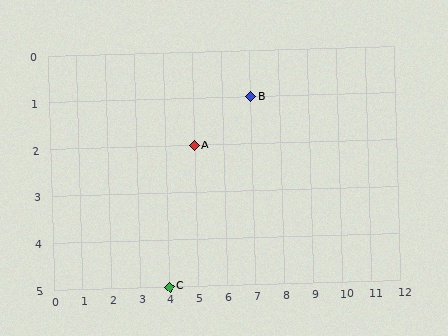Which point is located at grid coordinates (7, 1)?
Point B is at (7, 1).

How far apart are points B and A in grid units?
Points B and A are 2 columns and 1 row apart (about 2.2 grid units diagonally).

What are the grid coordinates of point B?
Point B is at grid coordinates (7, 1).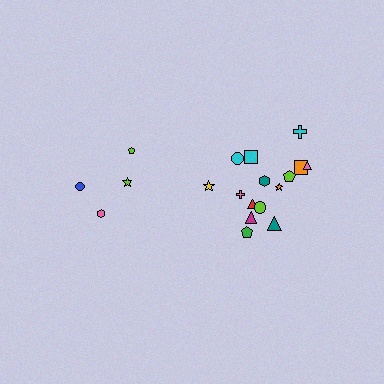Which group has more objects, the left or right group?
The right group.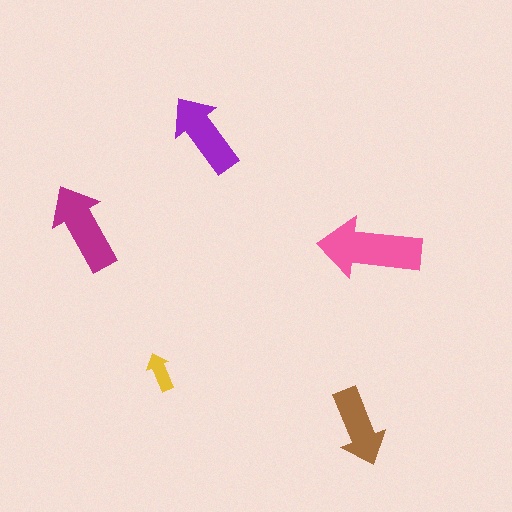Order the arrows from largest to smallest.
the pink one, the magenta one, the purple one, the brown one, the yellow one.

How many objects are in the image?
There are 5 objects in the image.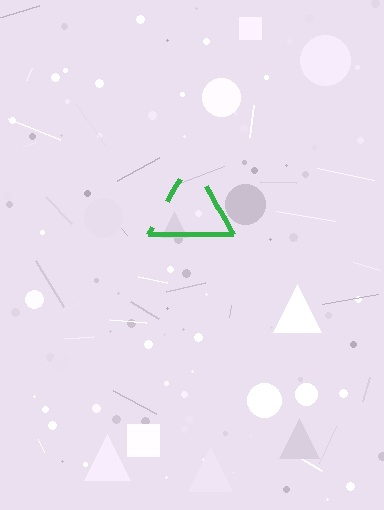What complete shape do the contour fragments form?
The contour fragments form a triangle.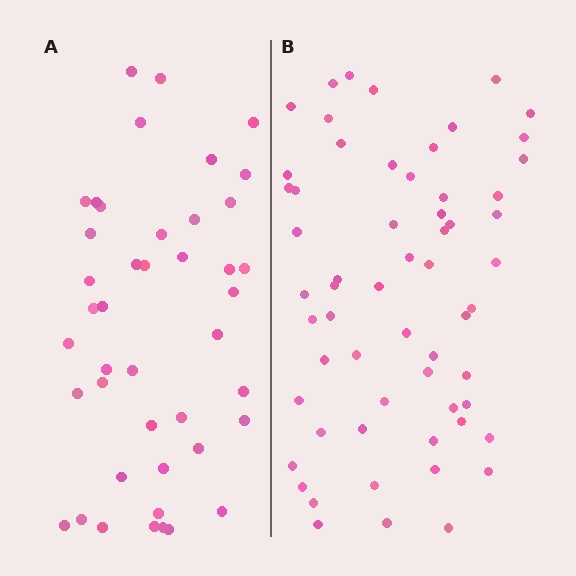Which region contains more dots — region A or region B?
Region B (the right region) has more dots.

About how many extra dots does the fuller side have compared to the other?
Region B has approximately 15 more dots than region A.